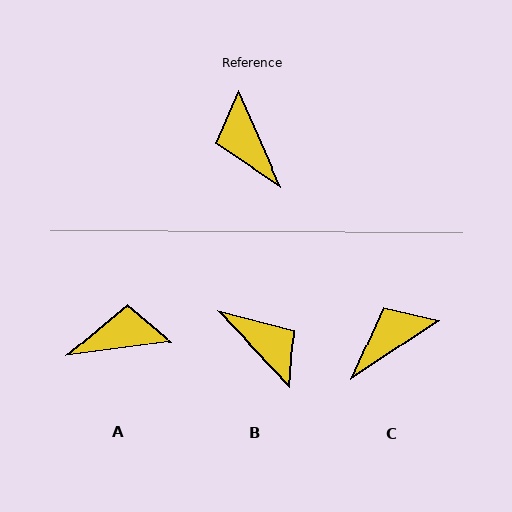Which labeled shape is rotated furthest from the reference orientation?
B, about 161 degrees away.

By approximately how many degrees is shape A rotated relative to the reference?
Approximately 106 degrees clockwise.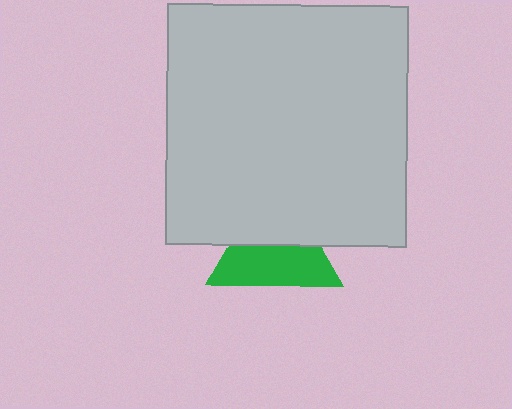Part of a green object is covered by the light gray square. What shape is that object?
It is a triangle.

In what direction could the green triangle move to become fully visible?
The green triangle could move down. That would shift it out from behind the light gray square entirely.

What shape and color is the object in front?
The object in front is a light gray square.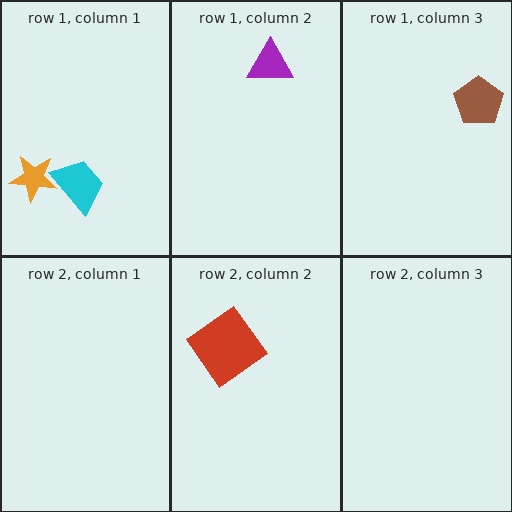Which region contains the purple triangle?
The row 1, column 2 region.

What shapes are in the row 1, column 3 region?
The brown pentagon.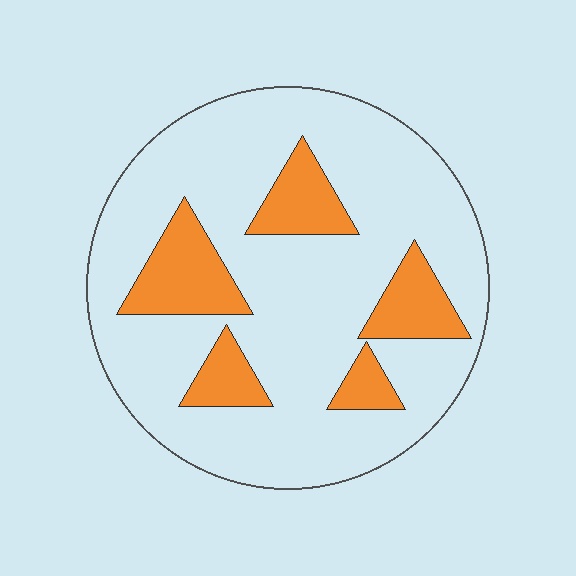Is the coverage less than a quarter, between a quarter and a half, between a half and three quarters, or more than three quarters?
Less than a quarter.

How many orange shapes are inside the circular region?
5.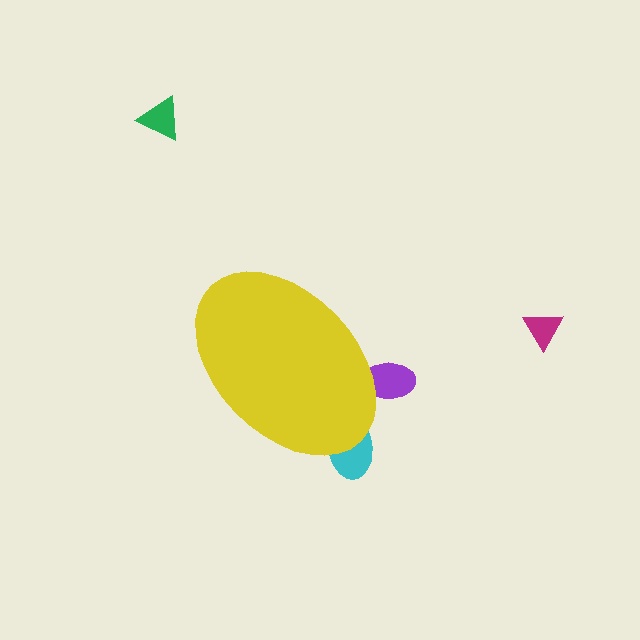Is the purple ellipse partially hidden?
Yes, the purple ellipse is partially hidden behind the yellow ellipse.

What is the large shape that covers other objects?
A yellow ellipse.